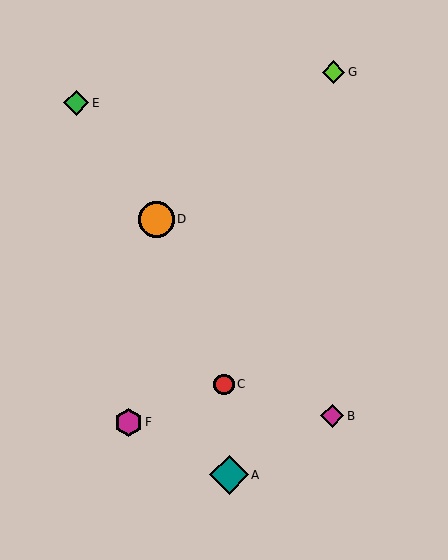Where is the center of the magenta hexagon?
The center of the magenta hexagon is at (128, 422).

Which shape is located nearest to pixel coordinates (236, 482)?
The teal diamond (labeled A) at (229, 475) is nearest to that location.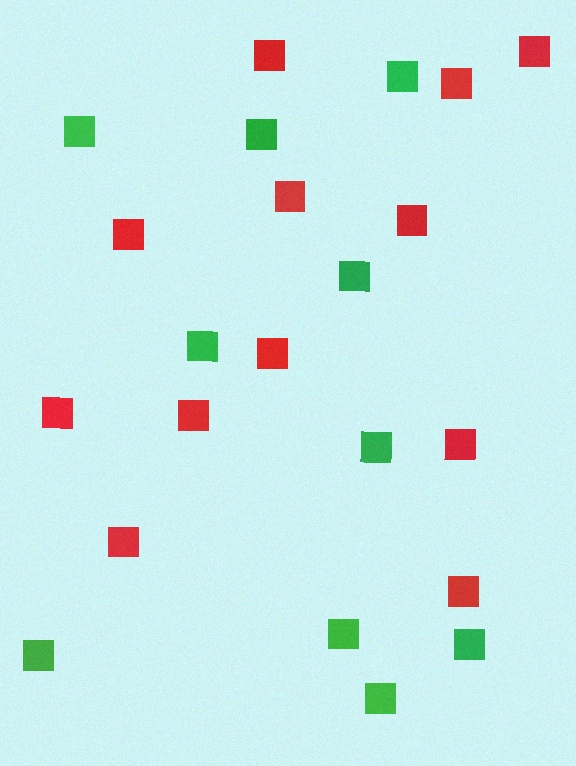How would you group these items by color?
There are 2 groups: one group of red squares (12) and one group of green squares (10).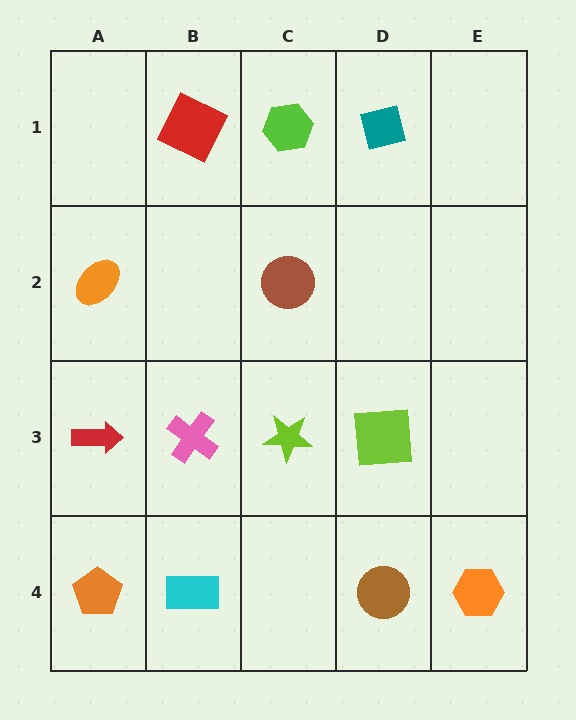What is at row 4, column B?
A cyan rectangle.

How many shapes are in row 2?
2 shapes.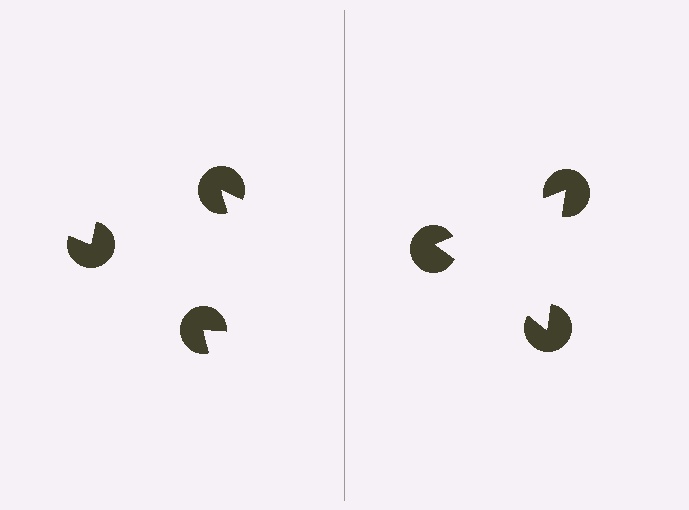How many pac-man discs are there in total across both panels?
6 — 3 on each side.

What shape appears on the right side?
An illusory triangle.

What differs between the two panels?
The pac-man discs are positioned identically on both sides; only the wedge orientations differ. On the right they align to a triangle; on the left they are misaligned.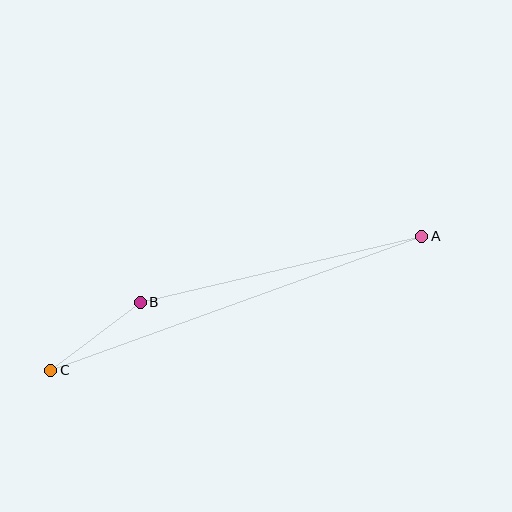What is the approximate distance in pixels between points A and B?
The distance between A and B is approximately 289 pixels.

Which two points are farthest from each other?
Points A and C are farthest from each other.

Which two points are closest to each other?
Points B and C are closest to each other.